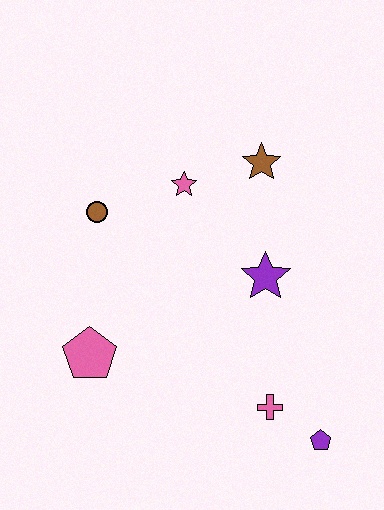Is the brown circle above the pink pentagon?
Yes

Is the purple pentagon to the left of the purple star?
No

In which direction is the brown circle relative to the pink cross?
The brown circle is above the pink cross.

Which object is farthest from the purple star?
The pink pentagon is farthest from the purple star.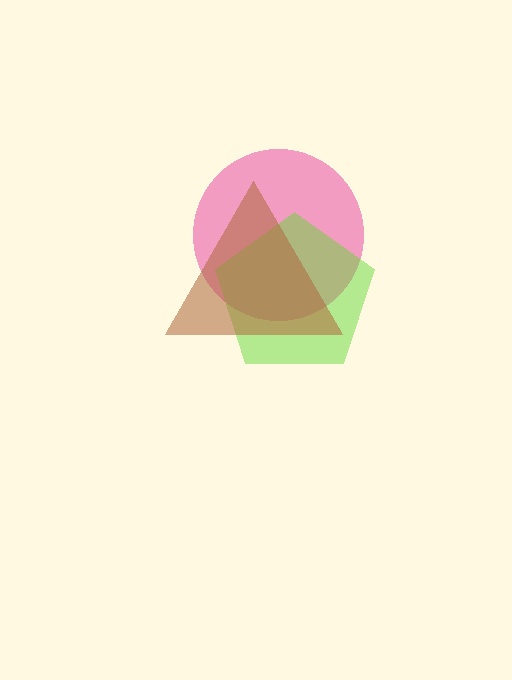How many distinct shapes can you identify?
There are 3 distinct shapes: a pink circle, a lime pentagon, a brown triangle.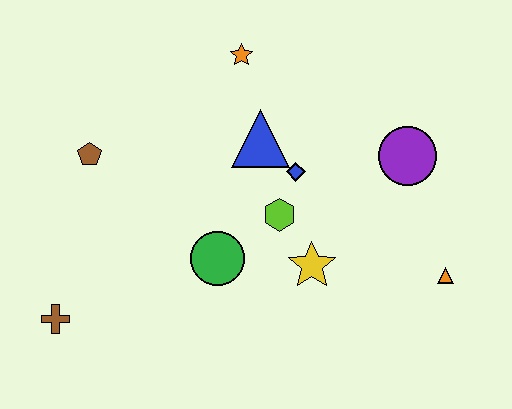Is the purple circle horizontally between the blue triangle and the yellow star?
No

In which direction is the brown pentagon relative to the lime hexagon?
The brown pentagon is to the left of the lime hexagon.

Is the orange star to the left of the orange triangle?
Yes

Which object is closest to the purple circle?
The blue diamond is closest to the purple circle.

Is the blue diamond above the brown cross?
Yes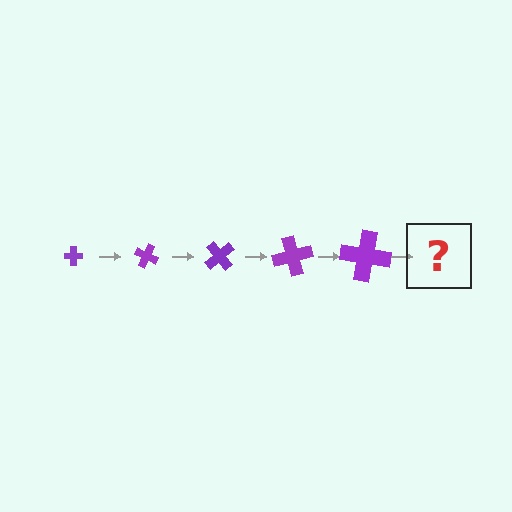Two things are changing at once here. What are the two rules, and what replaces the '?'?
The two rules are that the cross grows larger each step and it rotates 25 degrees each step. The '?' should be a cross, larger than the previous one and rotated 125 degrees from the start.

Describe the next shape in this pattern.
It should be a cross, larger than the previous one and rotated 125 degrees from the start.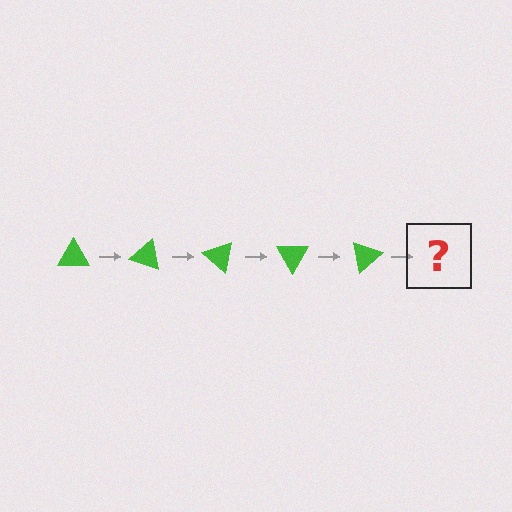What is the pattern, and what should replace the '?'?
The pattern is that the triangle rotates 20 degrees each step. The '?' should be a green triangle rotated 100 degrees.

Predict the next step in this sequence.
The next step is a green triangle rotated 100 degrees.